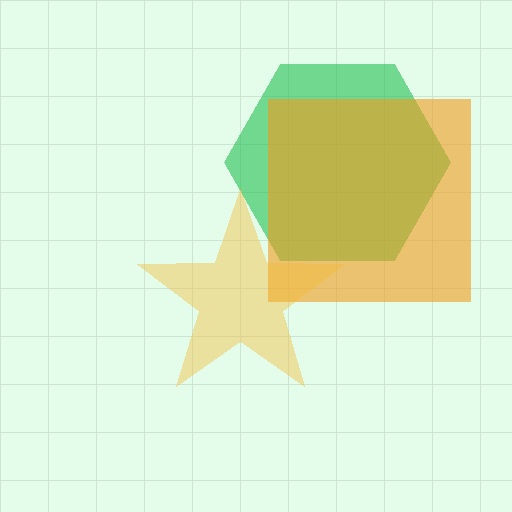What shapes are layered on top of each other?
The layered shapes are: a green hexagon, an orange square, a yellow star.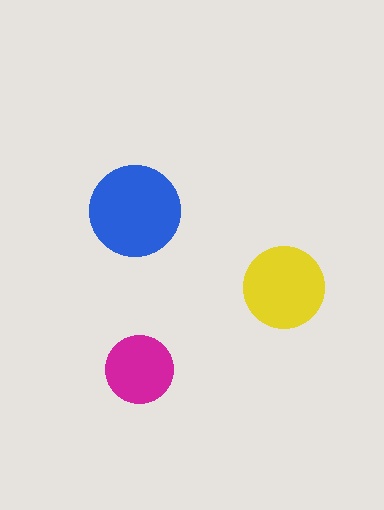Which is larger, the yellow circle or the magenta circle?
The yellow one.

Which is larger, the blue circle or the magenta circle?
The blue one.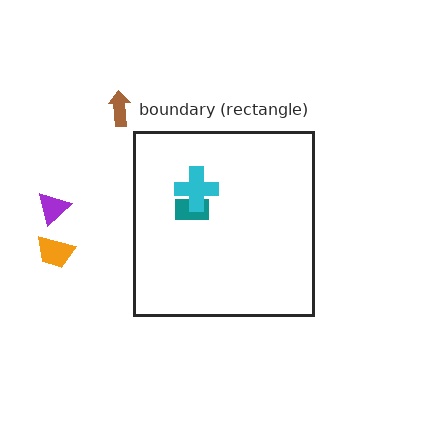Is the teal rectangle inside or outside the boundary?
Inside.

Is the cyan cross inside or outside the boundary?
Inside.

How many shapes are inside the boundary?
2 inside, 3 outside.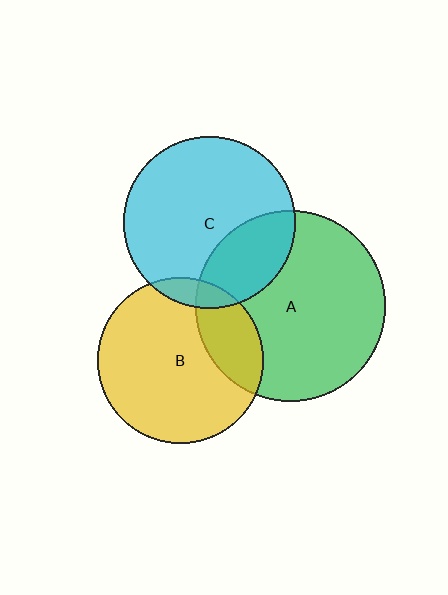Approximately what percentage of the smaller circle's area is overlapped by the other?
Approximately 25%.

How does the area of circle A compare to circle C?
Approximately 1.2 times.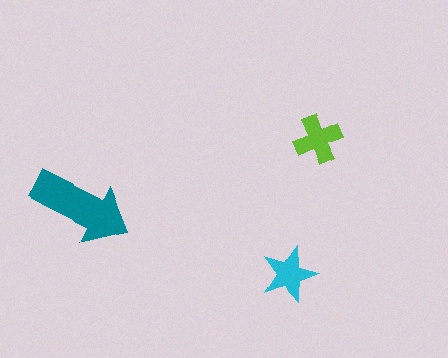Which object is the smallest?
The cyan star.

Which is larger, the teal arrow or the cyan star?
The teal arrow.